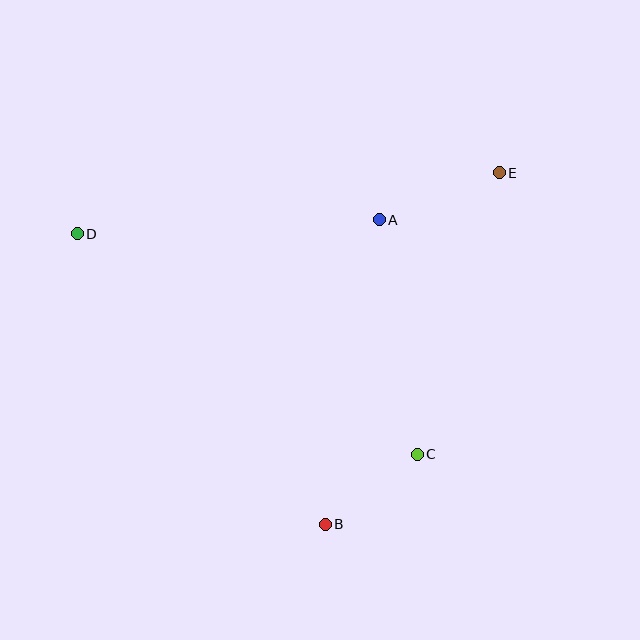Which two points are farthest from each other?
Points D and E are farthest from each other.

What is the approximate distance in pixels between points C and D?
The distance between C and D is approximately 405 pixels.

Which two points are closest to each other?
Points B and C are closest to each other.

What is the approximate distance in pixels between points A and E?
The distance between A and E is approximately 129 pixels.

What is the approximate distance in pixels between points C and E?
The distance between C and E is approximately 293 pixels.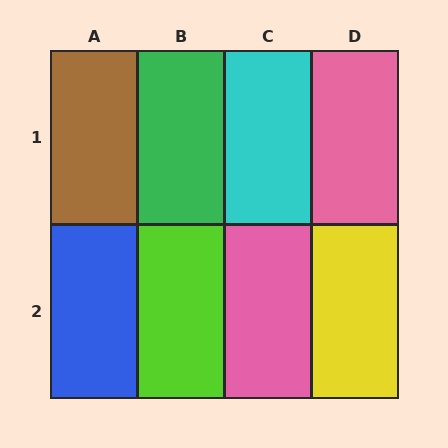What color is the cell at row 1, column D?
Pink.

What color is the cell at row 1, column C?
Cyan.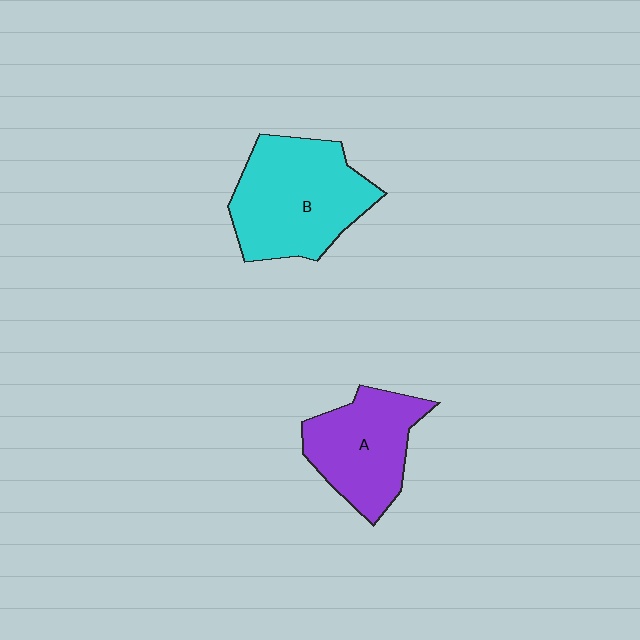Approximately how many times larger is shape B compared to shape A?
Approximately 1.3 times.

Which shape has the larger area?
Shape B (cyan).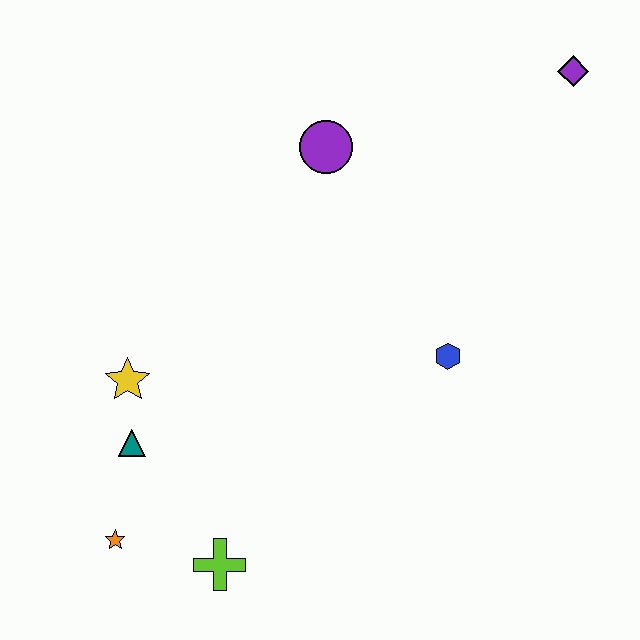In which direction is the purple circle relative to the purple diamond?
The purple circle is to the left of the purple diamond.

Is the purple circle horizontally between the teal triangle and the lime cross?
No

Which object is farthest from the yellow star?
The purple diamond is farthest from the yellow star.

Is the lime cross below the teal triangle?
Yes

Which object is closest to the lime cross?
The orange star is closest to the lime cross.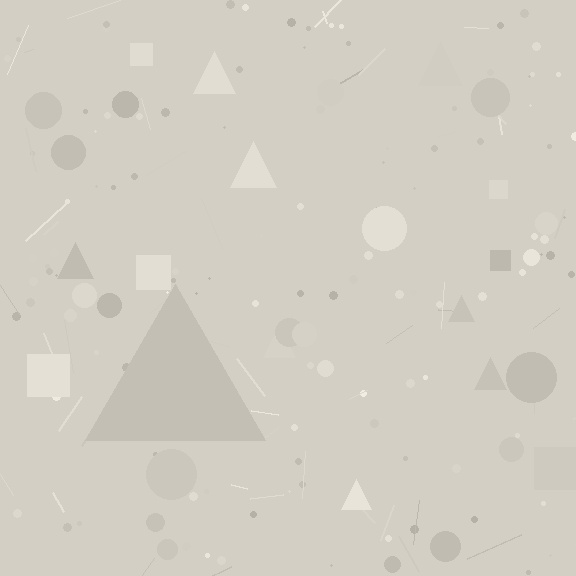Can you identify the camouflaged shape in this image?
The camouflaged shape is a triangle.